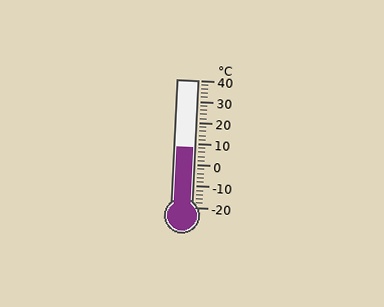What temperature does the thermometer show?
The thermometer shows approximately 8°C.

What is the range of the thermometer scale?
The thermometer scale ranges from -20°C to 40°C.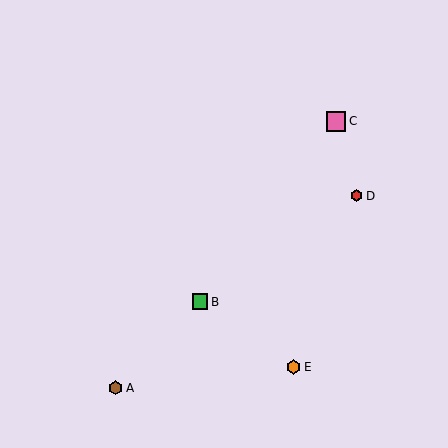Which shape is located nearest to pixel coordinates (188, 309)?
The green square (labeled B) at (200, 302) is nearest to that location.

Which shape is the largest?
The pink square (labeled C) is the largest.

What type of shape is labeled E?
Shape E is an orange hexagon.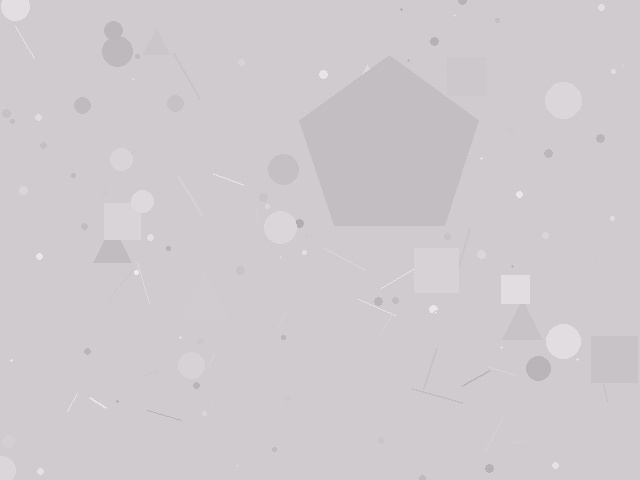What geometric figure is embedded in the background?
A pentagon is embedded in the background.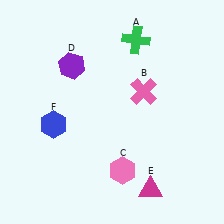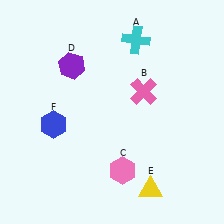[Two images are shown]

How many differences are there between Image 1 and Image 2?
There are 2 differences between the two images.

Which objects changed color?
A changed from green to cyan. E changed from magenta to yellow.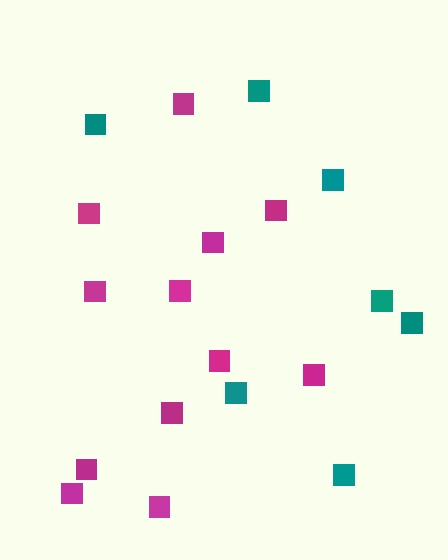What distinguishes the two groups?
There are 2 groups: one group of magenta squares (12) and one group of teal squares (7).